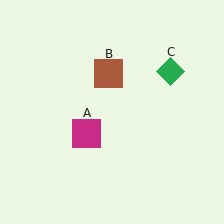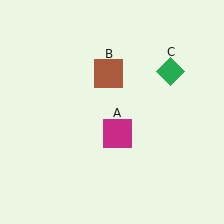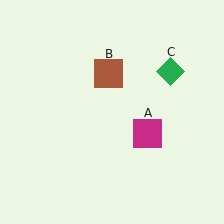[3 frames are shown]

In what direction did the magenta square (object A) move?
The magenta square (object A) moved right.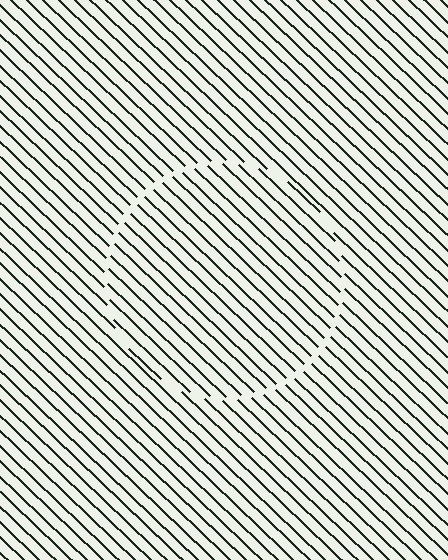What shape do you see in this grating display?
An illusory circle. The interior of the shape contains the same grating, shifted by half a period — the contour is defined by the phase discontinuity where line-ends from the inner and outer gratings abut.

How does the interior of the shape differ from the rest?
The interior of the shape contains the same grating, shifted by half a period — the contour is defined by the phase discontinuity where line-ends from the inner and outer gratings abut.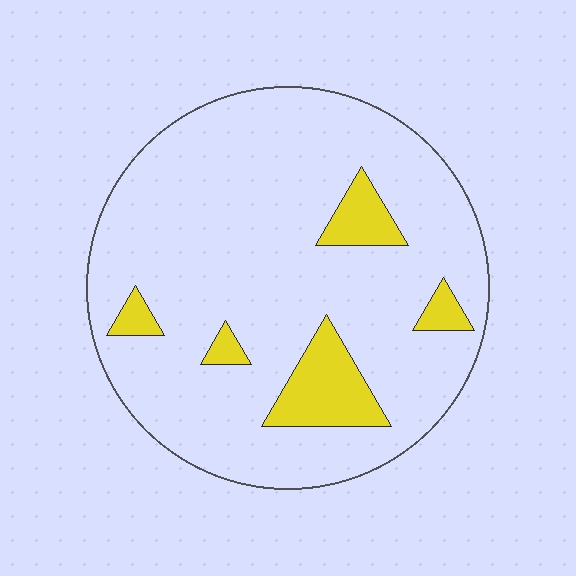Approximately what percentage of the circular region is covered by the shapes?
Approximately 10%.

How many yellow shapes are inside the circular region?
5.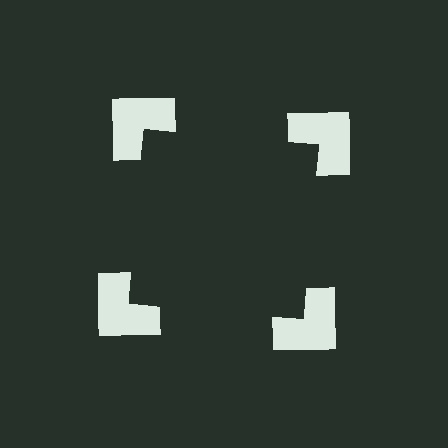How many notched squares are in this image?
There are 4 — one at each vertex of the illusory square.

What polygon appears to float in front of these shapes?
An illusory square — its edges are inferred from the aligned wedge cuts in the notched squares, not physically drawn.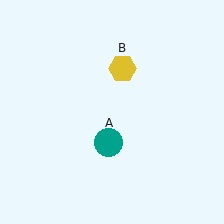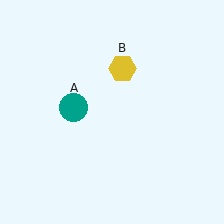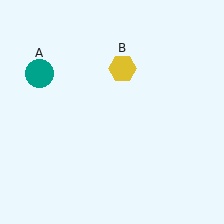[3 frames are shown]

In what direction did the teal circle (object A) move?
The teal circle (object A) moved up and to the left.